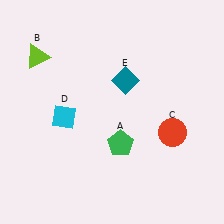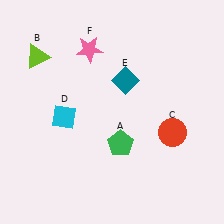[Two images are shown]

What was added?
A pink star (F) was added in Image 2.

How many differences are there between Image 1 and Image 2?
There is 1 difference between the two images.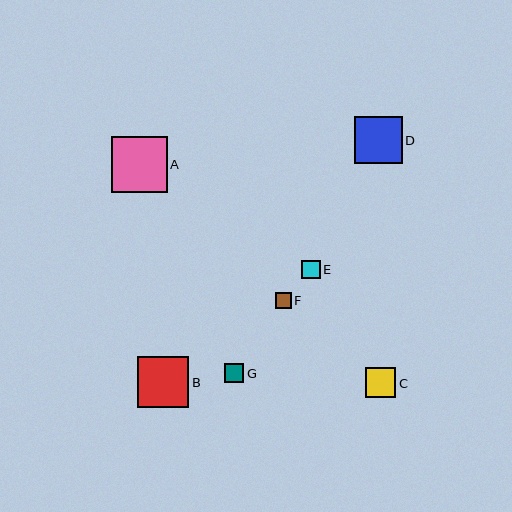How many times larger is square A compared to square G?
Square A is approximately 2.8 times the size of square G.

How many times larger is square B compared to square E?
Square B is approximately 2.8 times the size of square E.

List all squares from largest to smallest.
From largest to smallest: A, B, D, C, G, E, F.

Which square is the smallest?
Square F is the smallest with a size of approximately 16 pixels.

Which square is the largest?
Square A is the largest with a size of approximately 55 pixels.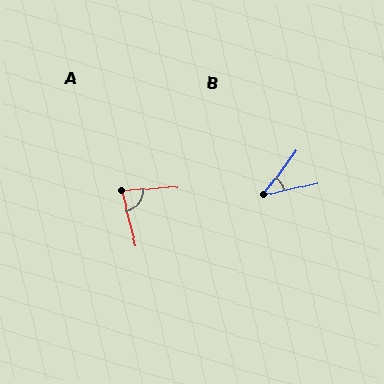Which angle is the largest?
A, at approximately 81 degrees.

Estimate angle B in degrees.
Approximately 41 degrees.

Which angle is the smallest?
B, at approximately 41 degrees.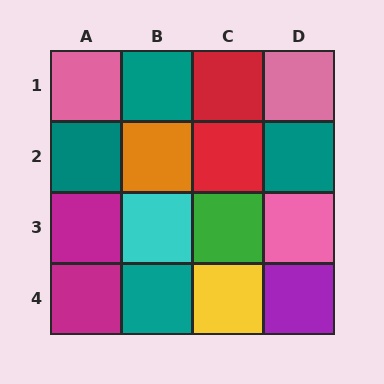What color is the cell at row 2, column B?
Orange.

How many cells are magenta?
2 cells are magenta.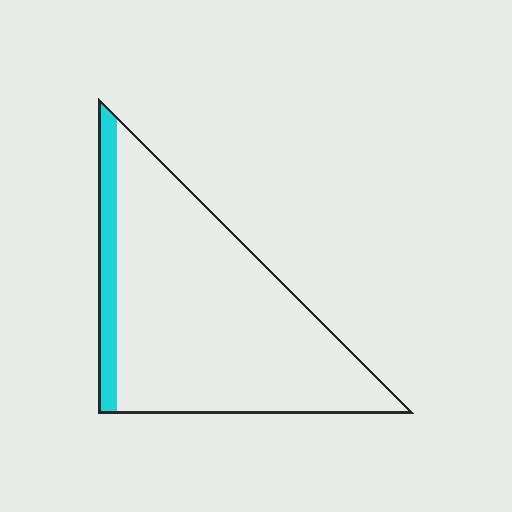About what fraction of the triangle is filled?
About one eighth (1/8).